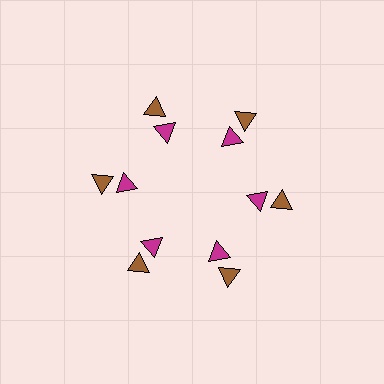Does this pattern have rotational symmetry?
Yes, this pattern has 6-fold rotational symmetry. It looks the same after rotating 60 degrees around the center.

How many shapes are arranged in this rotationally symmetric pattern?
There are 12 shapes, arranged in 6 groups of 2.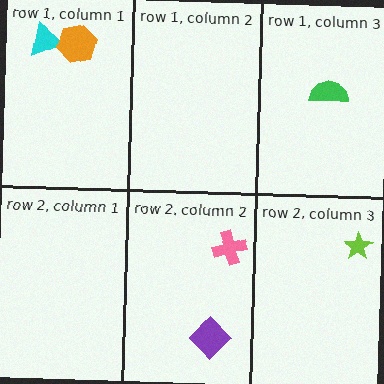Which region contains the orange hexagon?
The row 1, column 1 region.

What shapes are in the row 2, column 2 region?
The pink cross, the purple diamond.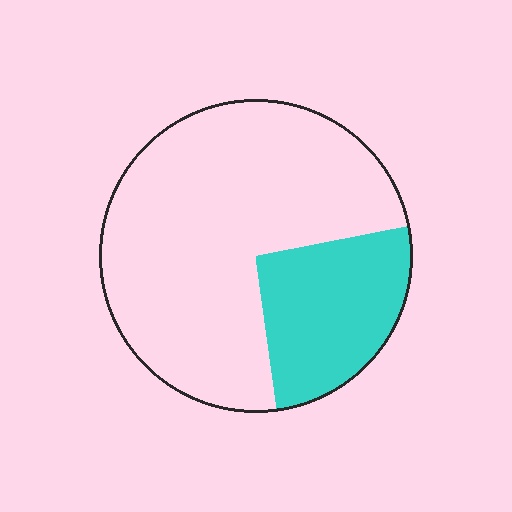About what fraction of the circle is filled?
About one quarter (1/4).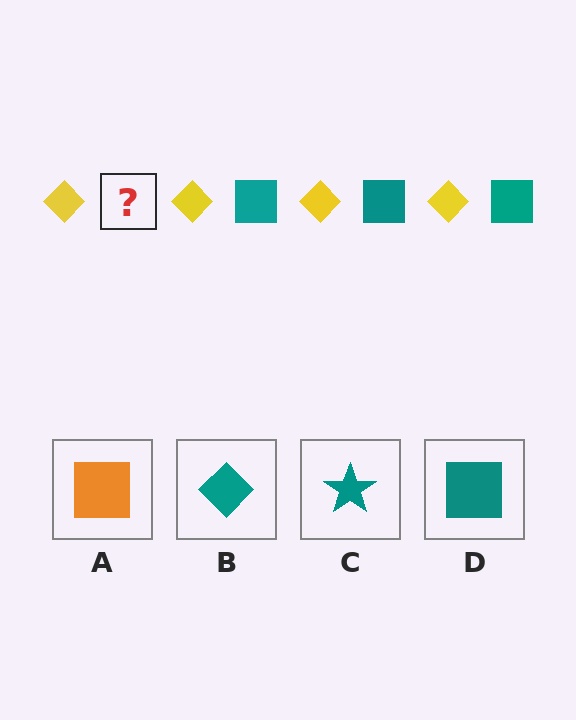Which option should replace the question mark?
Option D.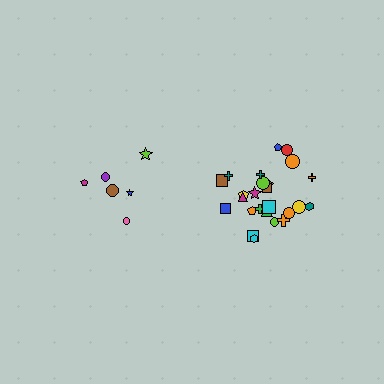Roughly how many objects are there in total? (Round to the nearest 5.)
Roughly 30 objects in total.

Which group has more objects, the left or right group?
The right group.